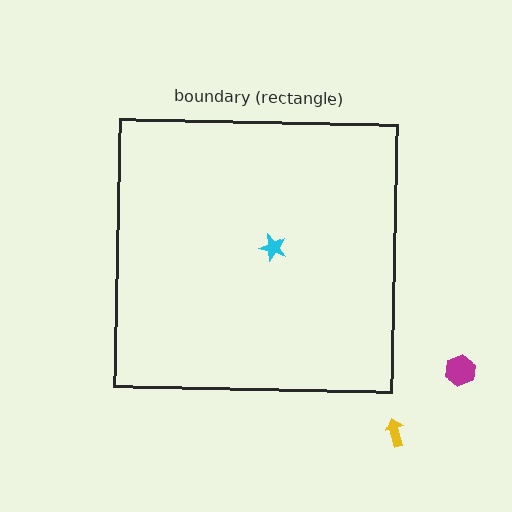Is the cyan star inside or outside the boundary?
Inside.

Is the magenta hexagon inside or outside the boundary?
Outside.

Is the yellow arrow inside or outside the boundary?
Outside.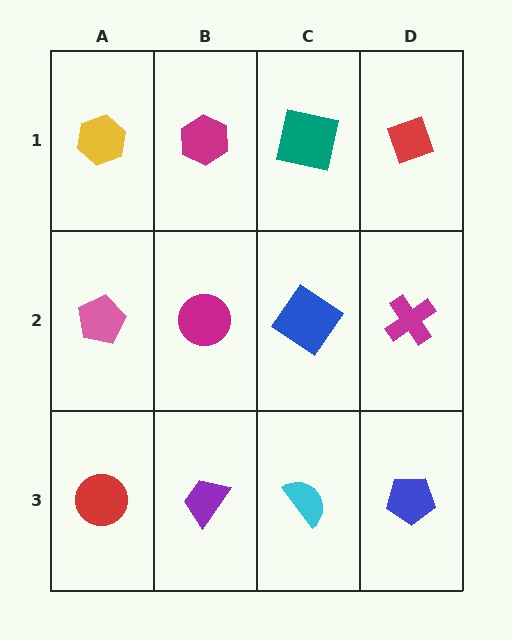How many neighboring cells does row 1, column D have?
2.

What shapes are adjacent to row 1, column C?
A blue diamond (row 2, column C), a magenta hexagon (row 1, column B), a red diamond (row 1, column D).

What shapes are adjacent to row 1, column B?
A magenta circle (row 2, column B), a yellow hexagon (row 1, column A), a teal square (row 1, column C).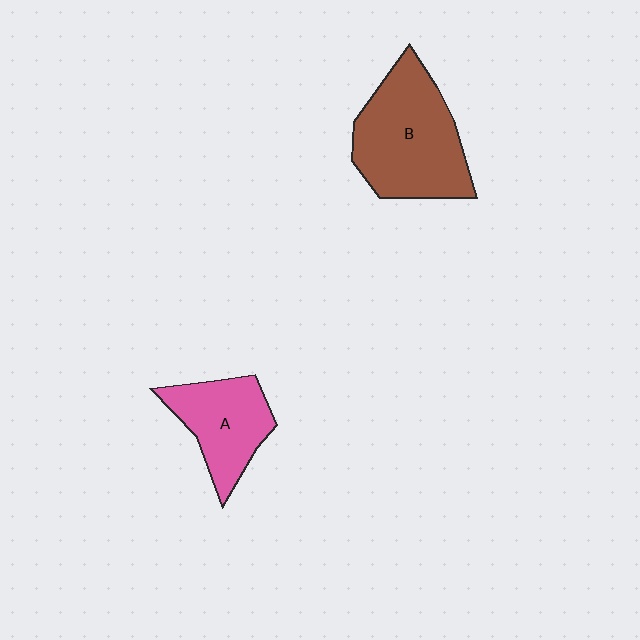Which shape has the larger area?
Shape B (brown).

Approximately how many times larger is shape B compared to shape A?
Approximately 1.6 times.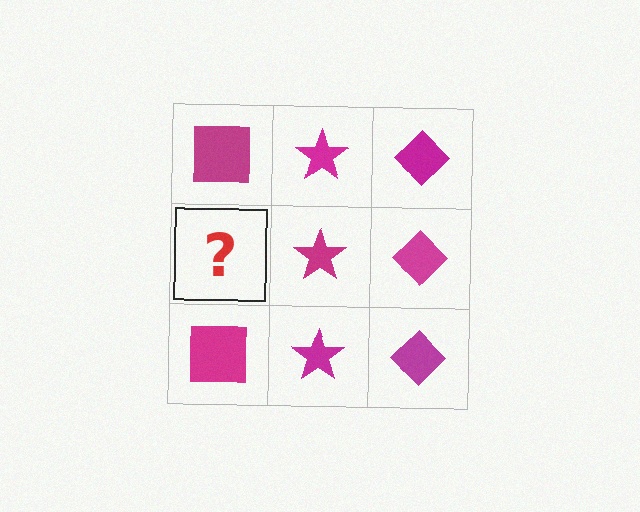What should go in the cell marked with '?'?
The missing cell should contain a magenta square.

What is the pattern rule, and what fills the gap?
The rule is that each column has a consistent shape. The gap should be filled with a magenta square.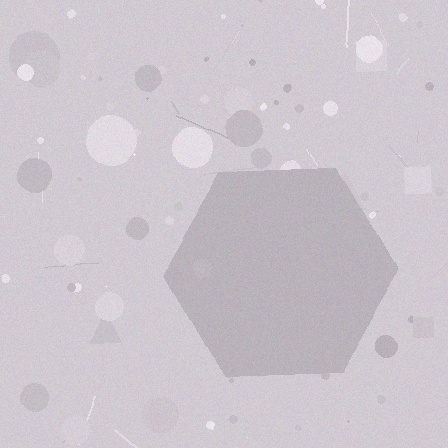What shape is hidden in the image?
A hexagon is hidden in the image.